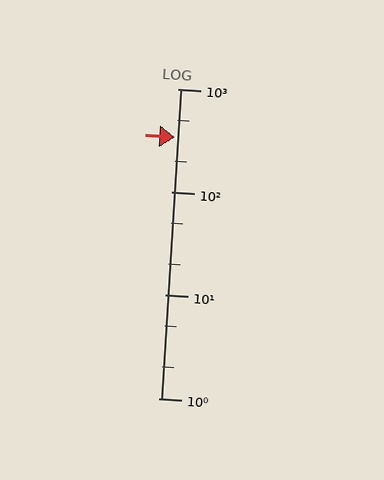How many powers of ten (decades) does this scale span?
The scale spans 3 decades, from 1 to 1000.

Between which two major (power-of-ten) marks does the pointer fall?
The pointer is between 100 and 1000.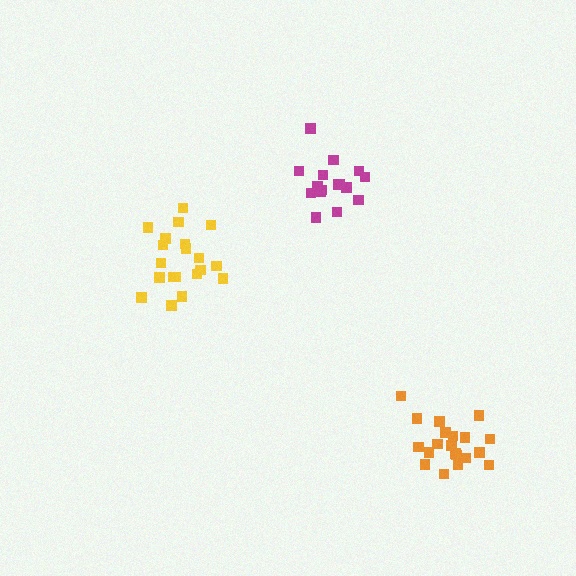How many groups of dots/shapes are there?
There are 3 groups.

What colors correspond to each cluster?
The clusters are colored: orange, magenta, yellow.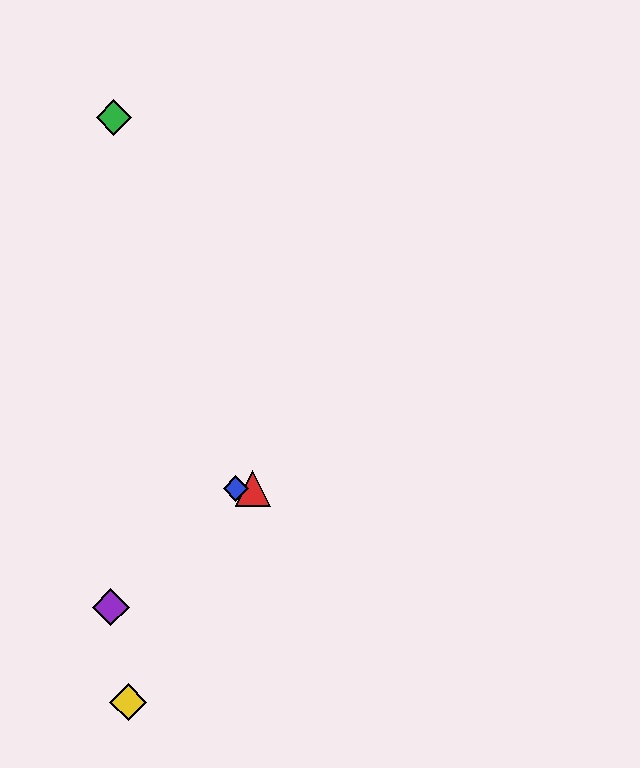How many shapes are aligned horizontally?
2 shapes (the red triangle, the blue diamond) are aligned horizontally.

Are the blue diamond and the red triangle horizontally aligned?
Yes, both are at y≈489.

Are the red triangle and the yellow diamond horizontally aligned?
No, the red triangle is at y≈489 and the yellow diamond is at y≈702.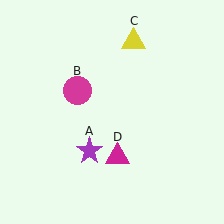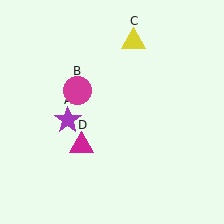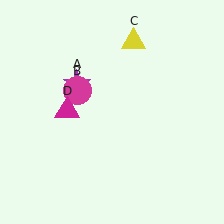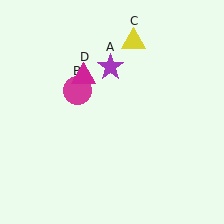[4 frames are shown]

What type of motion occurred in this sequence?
The purple star (object A), magenta triangle (object D) rotated clockwise around the center of the scene.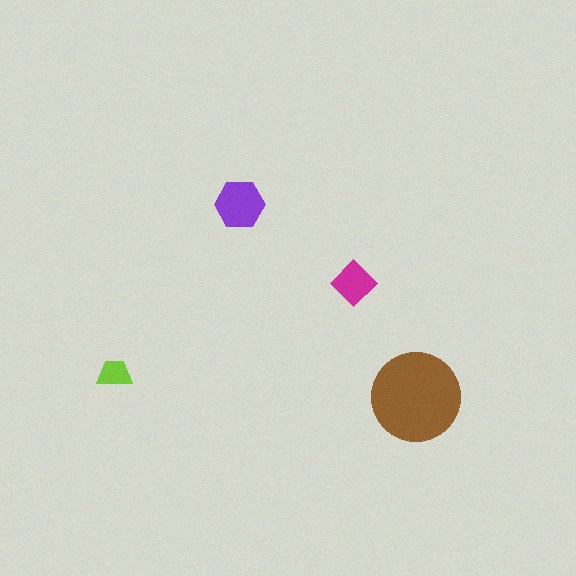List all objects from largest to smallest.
The brown circle, the purple hexagon, the magenta diamond, the lime trapezoid.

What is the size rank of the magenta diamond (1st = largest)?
3rd.